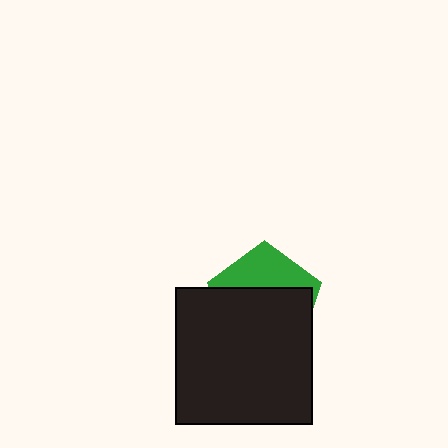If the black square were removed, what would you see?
You would see the complete green pentagon.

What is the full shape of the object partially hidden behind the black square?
The partially hidden object is a green pentagon.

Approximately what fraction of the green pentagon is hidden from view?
Roughly 64% of the green pentagon is hidden behind the black square.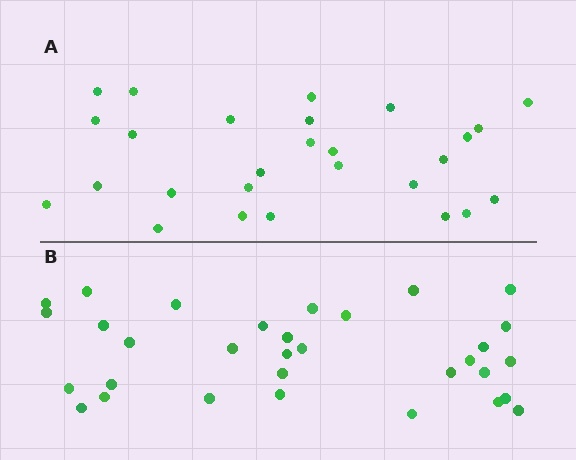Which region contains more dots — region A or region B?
Region B (the bottom region) has more dots.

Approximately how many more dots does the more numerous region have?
Region B has about 5 more dots than region A.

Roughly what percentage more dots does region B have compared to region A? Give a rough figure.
About 20% more.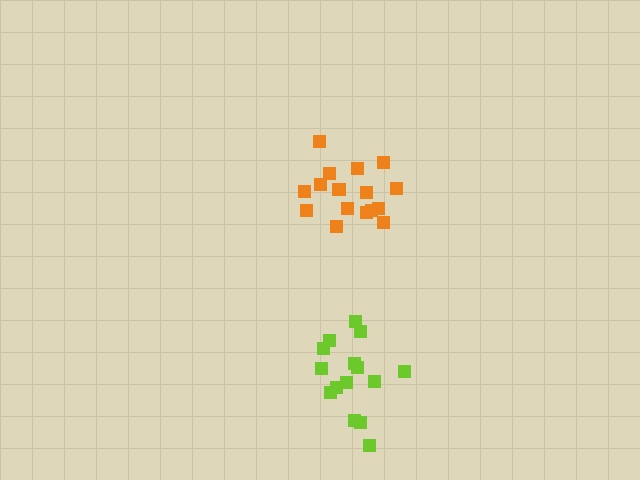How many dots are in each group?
Group 1: 16 dots, Group 2: 15 dots (31 total).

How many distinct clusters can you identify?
There are 2 distinct clusters.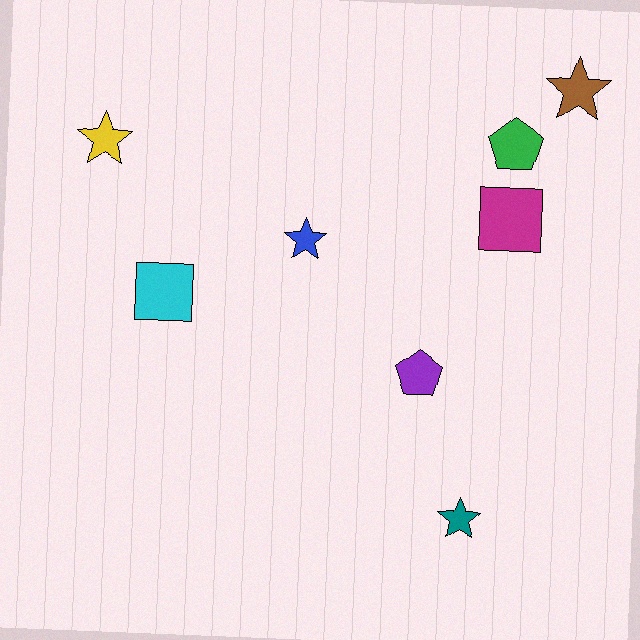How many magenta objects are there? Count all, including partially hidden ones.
There is 1 magenta object.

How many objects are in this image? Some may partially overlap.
There are 8 objects.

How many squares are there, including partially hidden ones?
There are 2 squares.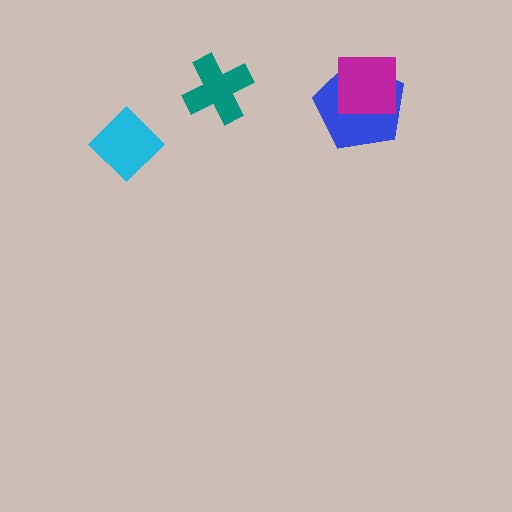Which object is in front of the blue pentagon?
The magenta square is in front of the blue pentagon.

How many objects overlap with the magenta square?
1 object overlaps with the magenta square.